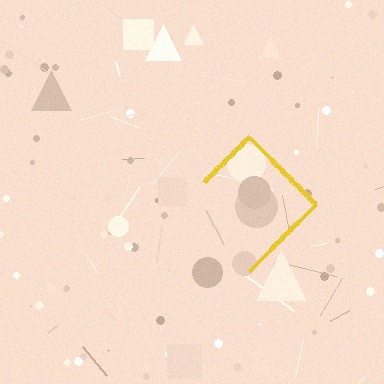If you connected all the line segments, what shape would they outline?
They would outline a diamond.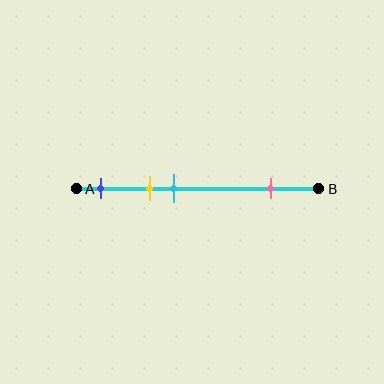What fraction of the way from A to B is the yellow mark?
The yellow mark is approximately 30% (0.3) of the way from A to B.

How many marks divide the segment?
There are 4 marks dividing the segment.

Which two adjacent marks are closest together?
The yellow and cyan marks are the closest adjacent pair.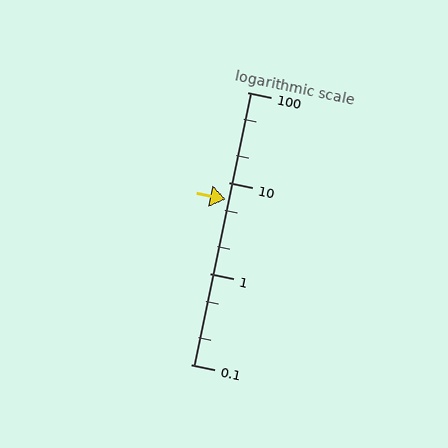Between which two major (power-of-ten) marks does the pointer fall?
The pointer is between 1 and 10.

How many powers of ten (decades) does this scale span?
The scale spans 3 decades, from 0.1 to 100.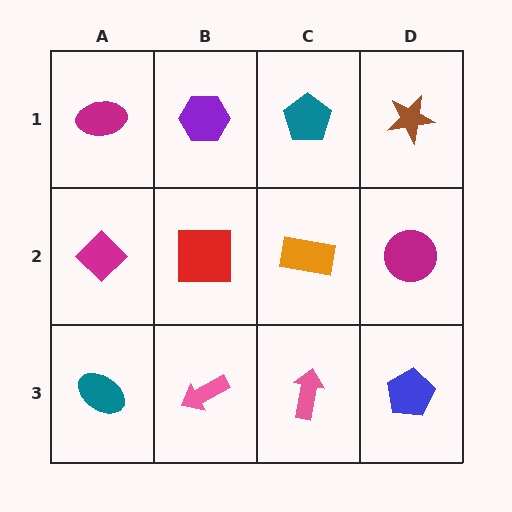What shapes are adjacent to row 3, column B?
A red square (row 2, column B), a teal ellipse (row 3, column A), a pink arrow (row 3, column C).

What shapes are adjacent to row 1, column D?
A magenta circle (row 2, column D), a teal pentagon (row 1, column C).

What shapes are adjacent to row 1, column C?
An orange rectangle (row 2, column C), a purple hexagon (row 1, column B), a brown star (row 1, column D).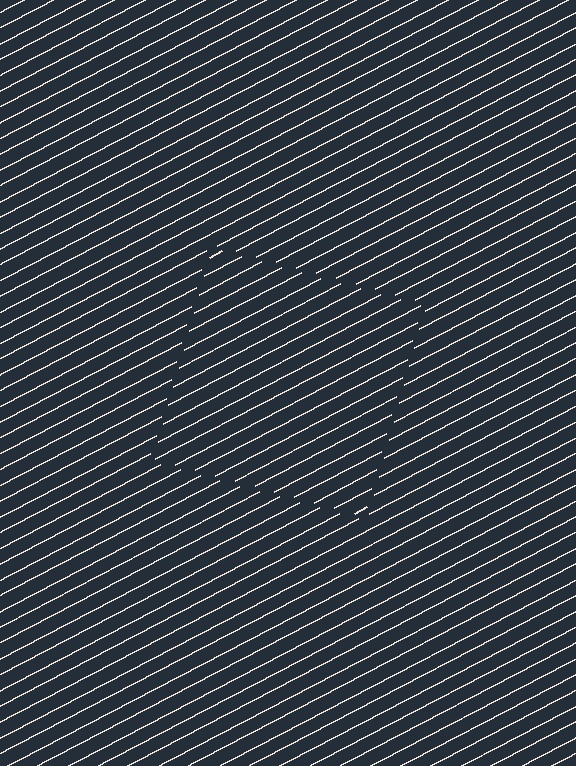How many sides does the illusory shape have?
4 sides — the line-ends trace a square.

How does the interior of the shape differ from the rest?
The interior of the shape contains the same grating, shifted by half a period — the contour is defined by the phase discontinuity where line-ends from the inner and outer gratings abut.